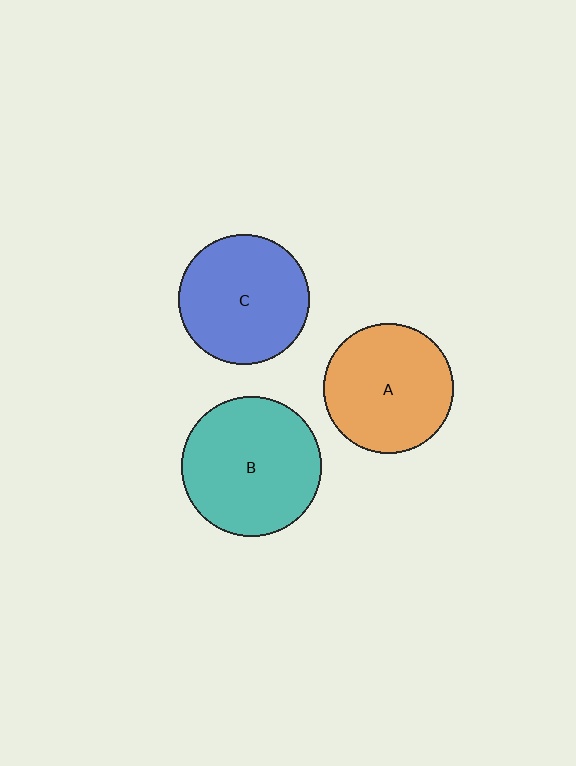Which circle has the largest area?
Circle B (teal).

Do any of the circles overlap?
No, none of the circles overlap.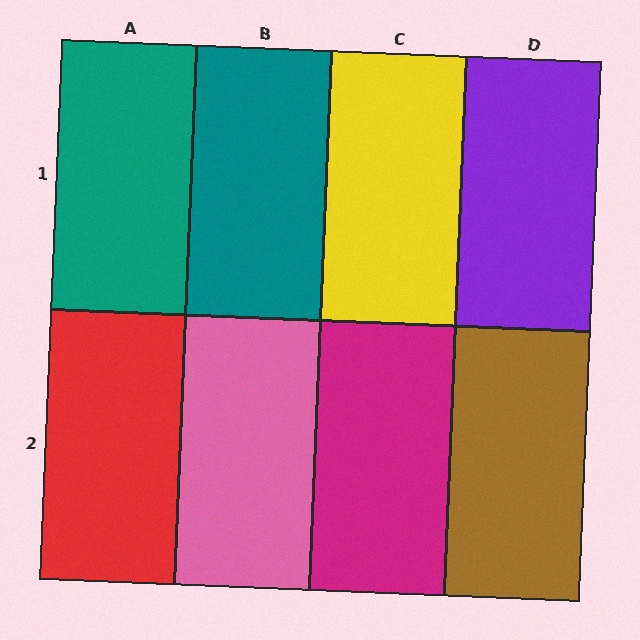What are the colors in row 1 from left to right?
Teal, teal, yellow, purple.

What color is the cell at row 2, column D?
Brown.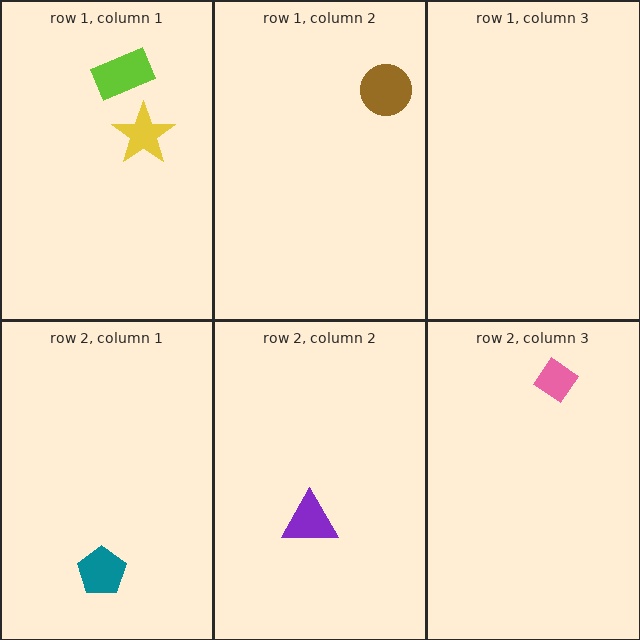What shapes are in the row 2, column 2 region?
The purple triangle.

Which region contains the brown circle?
The row 1, column 2 region.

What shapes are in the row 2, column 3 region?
The pink diamond.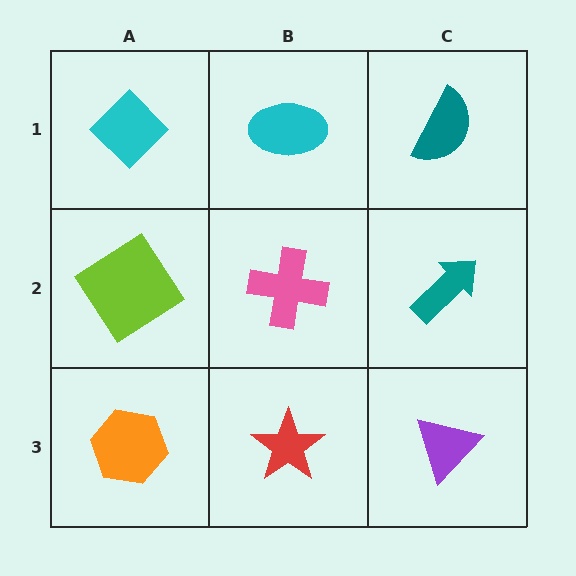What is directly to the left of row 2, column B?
A lime diamond.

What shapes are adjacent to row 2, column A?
A cyan diamond (row 1, column A), an orange hexagon (row 3, column A), a pink cross (row 2, column B).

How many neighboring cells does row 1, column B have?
3.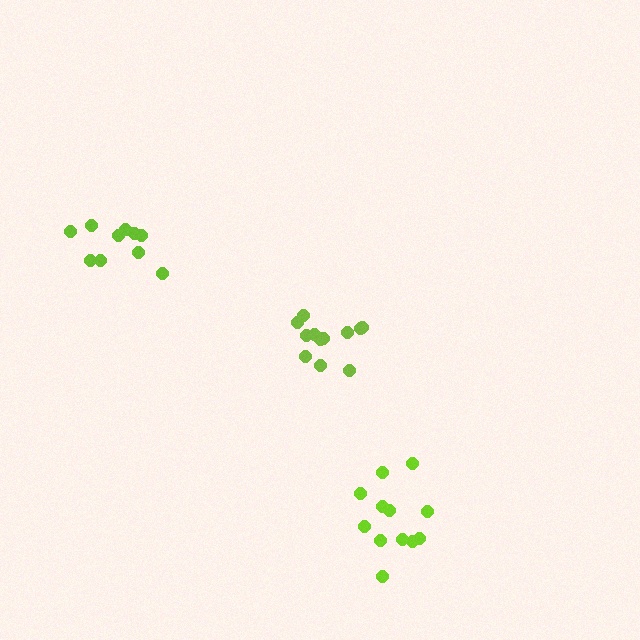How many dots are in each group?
Group 1: 12 dots, Group 2: 12 dots, Group 3: 10 dots (34 total).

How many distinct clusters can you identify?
There are 3 distinct clusters.